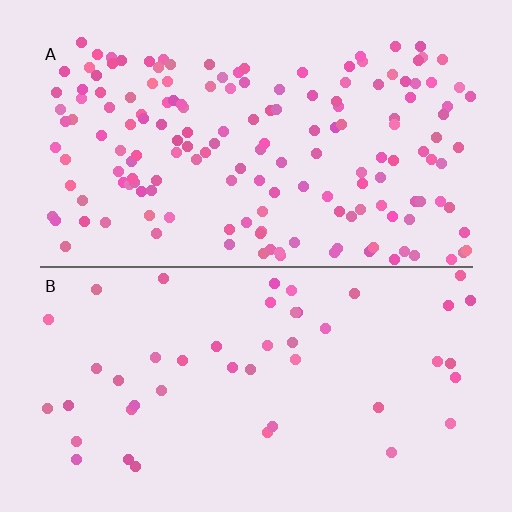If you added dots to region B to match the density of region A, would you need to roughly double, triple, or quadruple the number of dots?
Approximately triple.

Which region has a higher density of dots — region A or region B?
A (the top).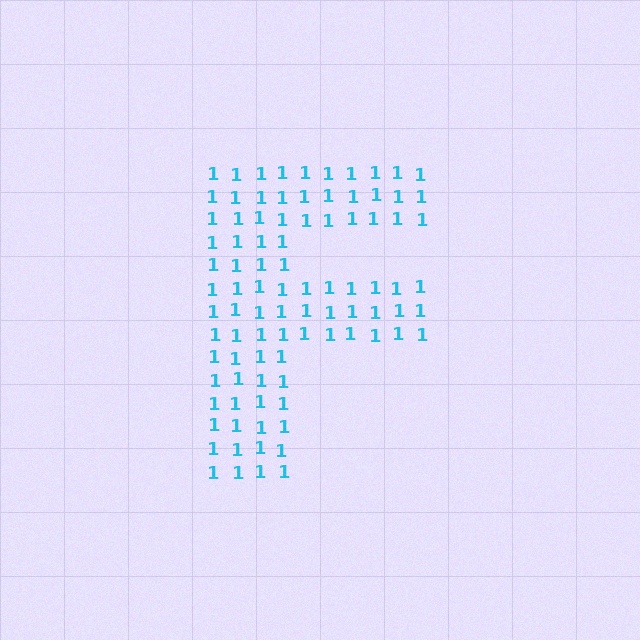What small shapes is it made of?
It is made of small digit 1's.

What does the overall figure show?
The overall figure shows the letter F.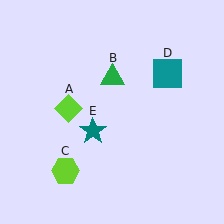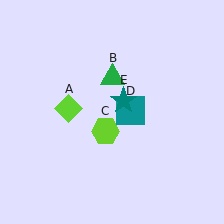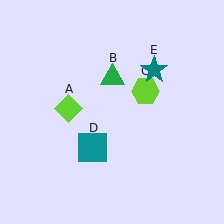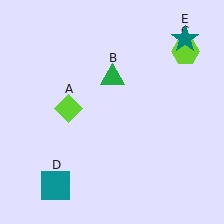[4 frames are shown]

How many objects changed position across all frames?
3 objects changed position: lime hexagon (object C), teal square (object D), teal star (object E).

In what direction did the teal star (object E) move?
The teal star (object E) moved up and to the right.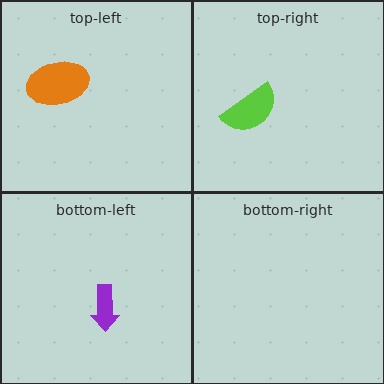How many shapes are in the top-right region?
1.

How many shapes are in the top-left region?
1.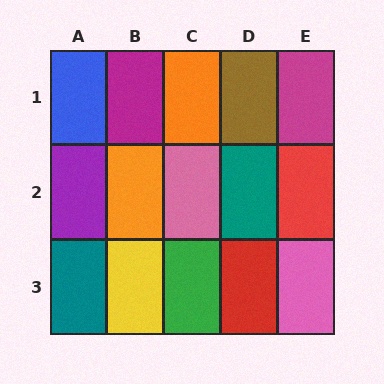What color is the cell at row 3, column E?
Pink.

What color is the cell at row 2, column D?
Teal.